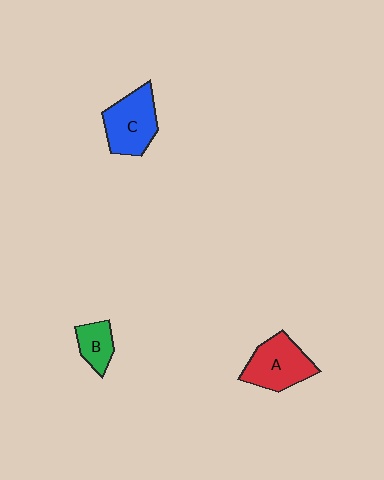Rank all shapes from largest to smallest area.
From largest to smallest: C (blue), A (red), B (green).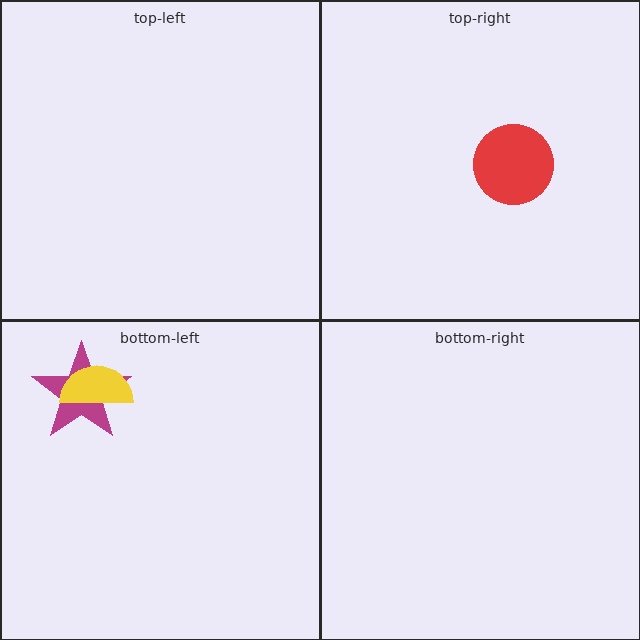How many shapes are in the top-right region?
1.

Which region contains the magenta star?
The bottom-left region.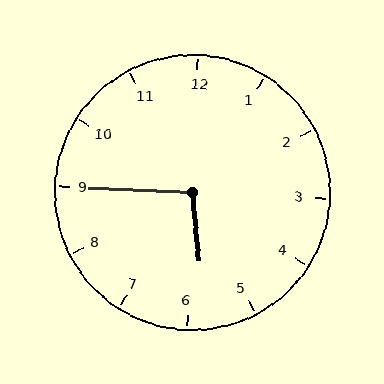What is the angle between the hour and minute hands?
Approximately 98 degrees.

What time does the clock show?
5:45.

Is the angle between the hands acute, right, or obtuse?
It is obtuse.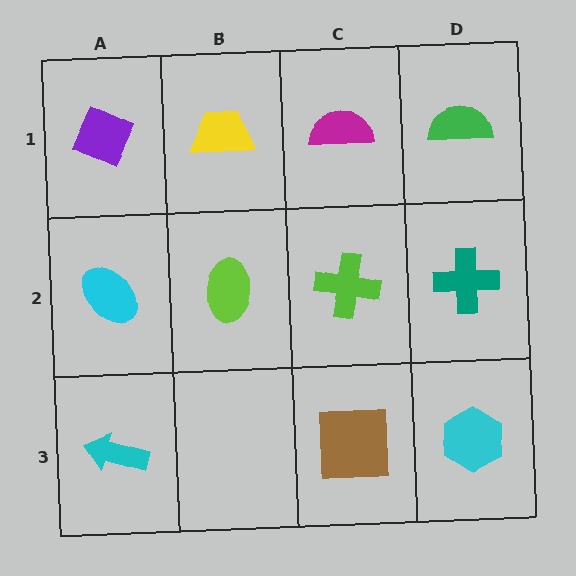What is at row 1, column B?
A yellow trapezoid.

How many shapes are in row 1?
4 shapes.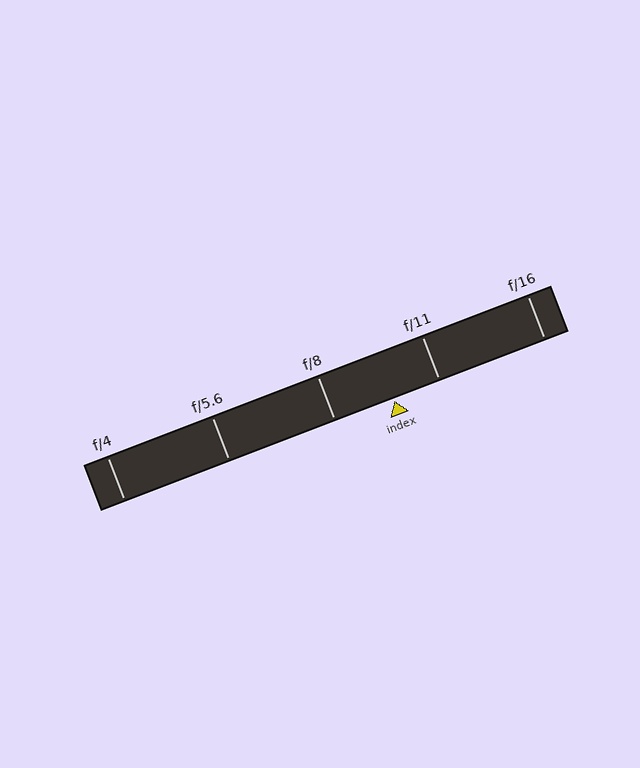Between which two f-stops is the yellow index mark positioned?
The index mark is between f/8 and f/11.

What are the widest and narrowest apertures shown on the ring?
The widest aperture shown is f/4 and the narrowest is f/16.